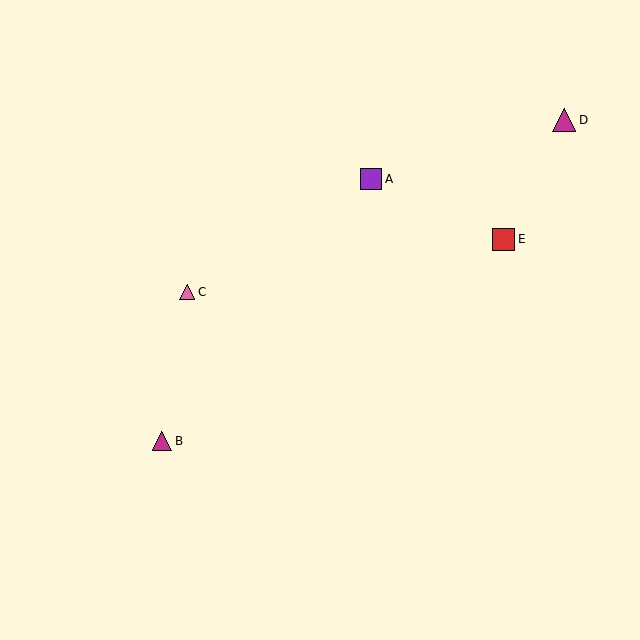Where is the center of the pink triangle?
The center of the pink triangle is at (187, 292).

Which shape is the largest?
The magenta triangle (labeled D) is the largest.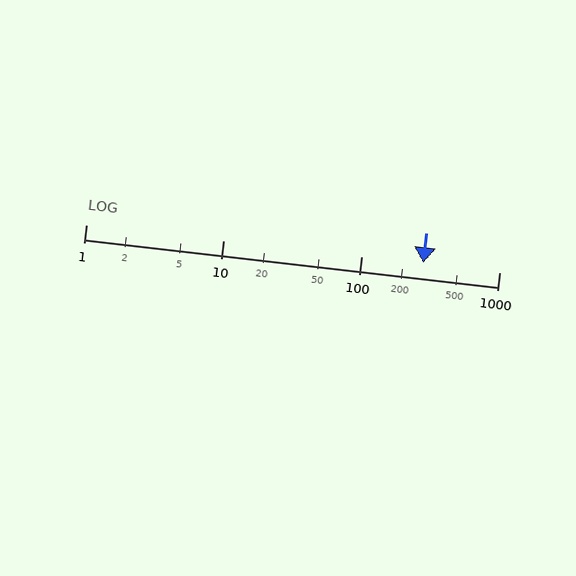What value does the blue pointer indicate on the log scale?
The pointer indicates approximately 280.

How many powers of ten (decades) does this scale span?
The scale spans 3 decades, from 1 to 1000.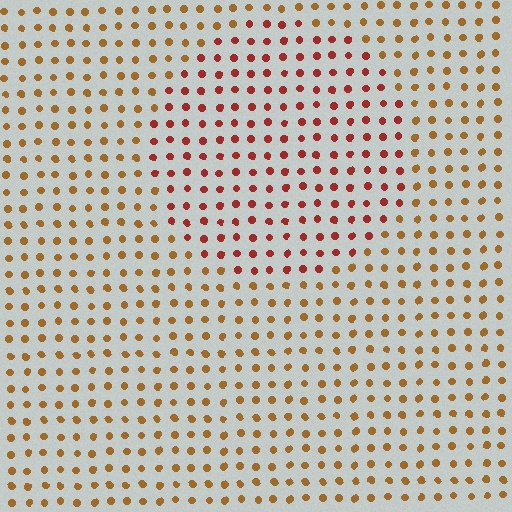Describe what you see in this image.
The image is filled with small brown elements in a uniform arrangement. A circle-shaped region is visible where the elements are tinted to a slightly different hue, forming a subtle color boundary.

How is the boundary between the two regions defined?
The boundary is defined purely by a slight shift in hue (about 33 degrees). Spacing, size, and orientation are identical on both sides.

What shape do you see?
I see a circle.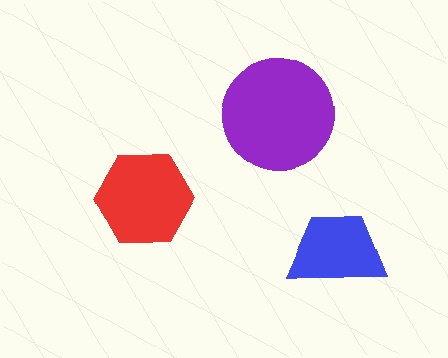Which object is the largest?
The purple circle.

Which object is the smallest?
The blue trapezoid.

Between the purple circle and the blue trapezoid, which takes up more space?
The purple circle.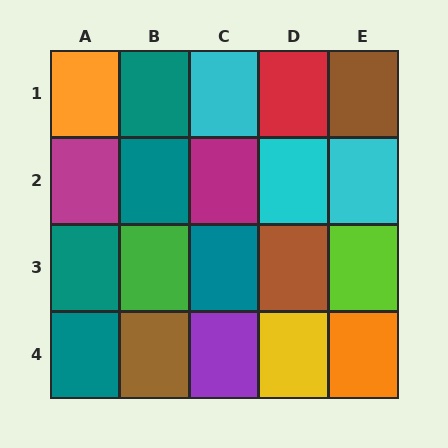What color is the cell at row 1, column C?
Cyan.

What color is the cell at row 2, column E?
Cyan.